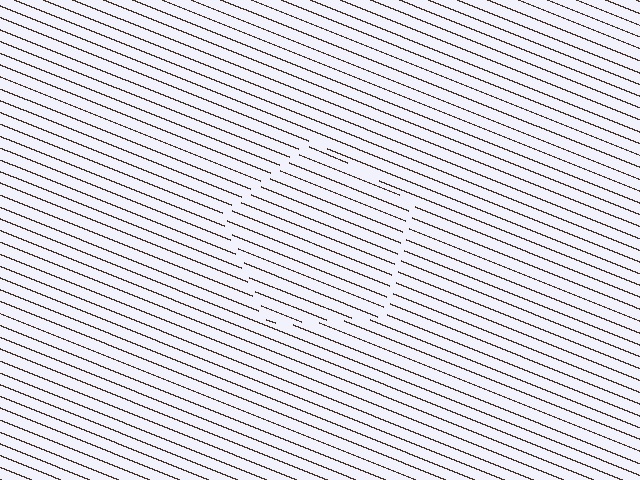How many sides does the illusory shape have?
5 sides — the line-ends trace a pentagon.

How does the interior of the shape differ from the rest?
The interior of the shape contains the same grating, shifted by half a period — the contour is defined by the phase discontinuity where line-ends from the inner and outer gratings abut.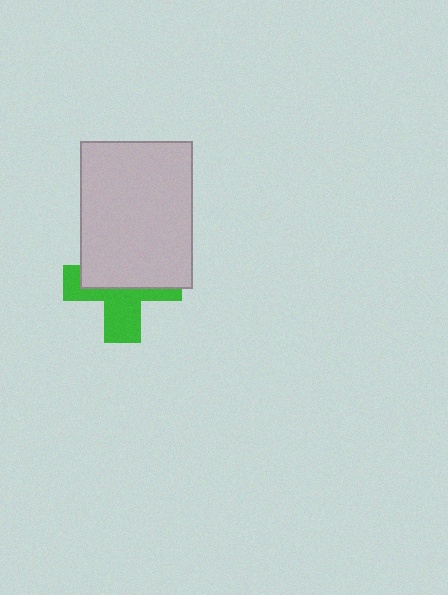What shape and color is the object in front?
The object in front is a light gray rectangle.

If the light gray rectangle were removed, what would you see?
You would see the complete green cross.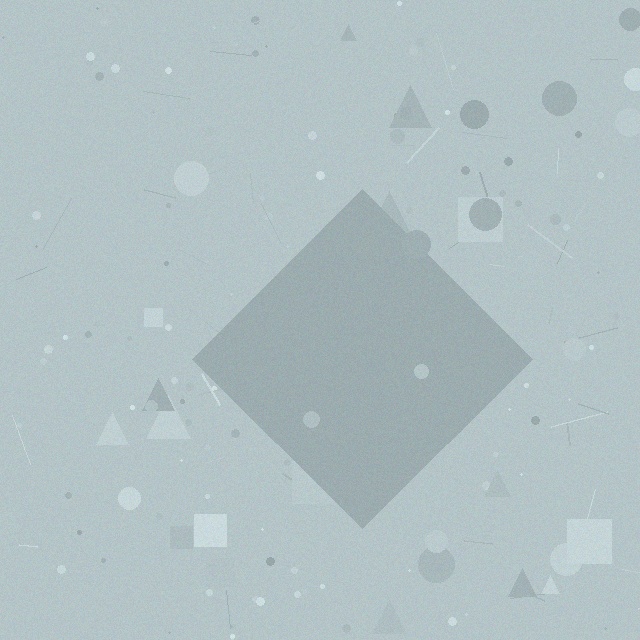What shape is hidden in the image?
A diamond is hidden in the image.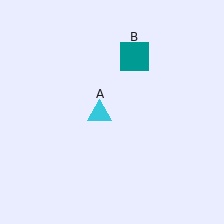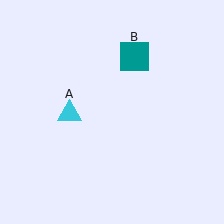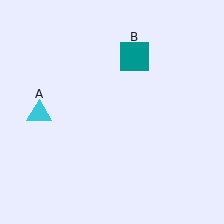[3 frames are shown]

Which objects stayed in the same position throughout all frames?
Teal square (object B) remained stationary.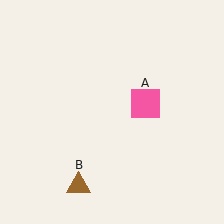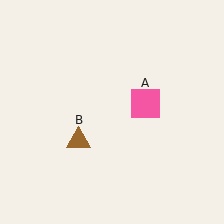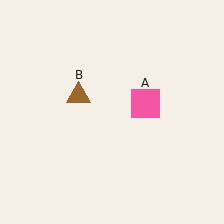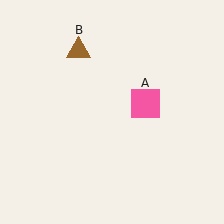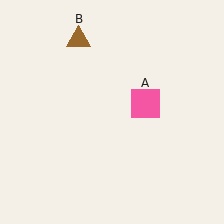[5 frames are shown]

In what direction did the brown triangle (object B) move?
The brown triangle (object B) moved up.